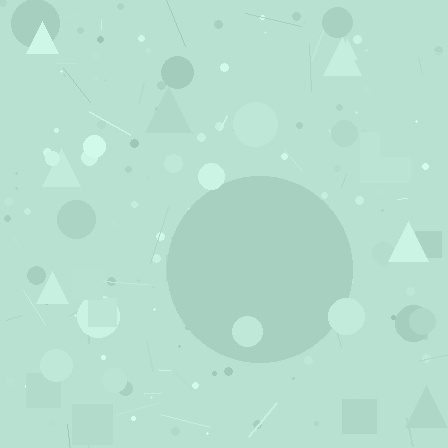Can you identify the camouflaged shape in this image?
The camouflaged shape is a circle.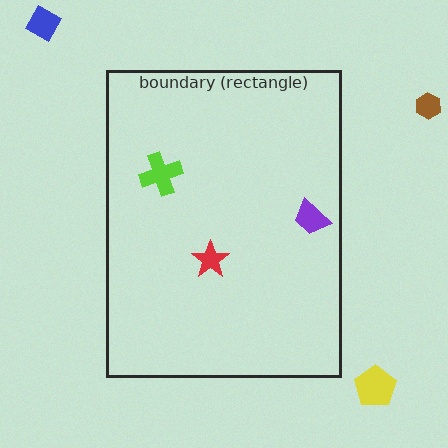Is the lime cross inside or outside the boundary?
Inside.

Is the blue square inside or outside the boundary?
Outside.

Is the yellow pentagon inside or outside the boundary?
Outside.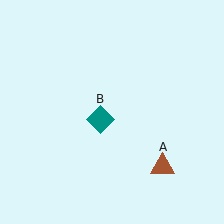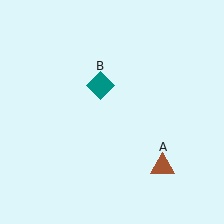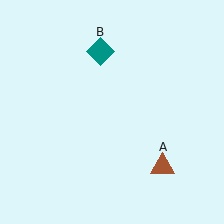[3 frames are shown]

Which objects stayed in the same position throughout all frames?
Brown triangle (object A) remained stationary.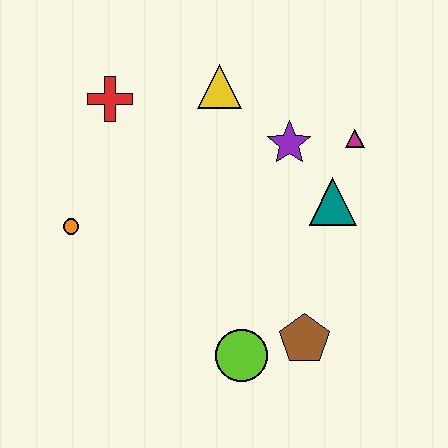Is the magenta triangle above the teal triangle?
Yes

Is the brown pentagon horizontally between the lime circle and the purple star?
No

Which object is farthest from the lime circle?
The red cross is farthest from the lime circle.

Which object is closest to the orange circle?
The red cross is closest to the orange circle.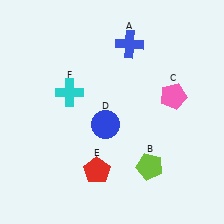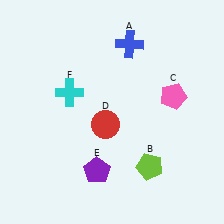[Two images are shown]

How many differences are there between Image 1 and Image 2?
There are 2 differences between the two images.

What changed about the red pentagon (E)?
In Image 1, E is red. In Image 2, it changed to purple.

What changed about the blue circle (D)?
In Image 1, D is blue. In Image 2, it changed to red.